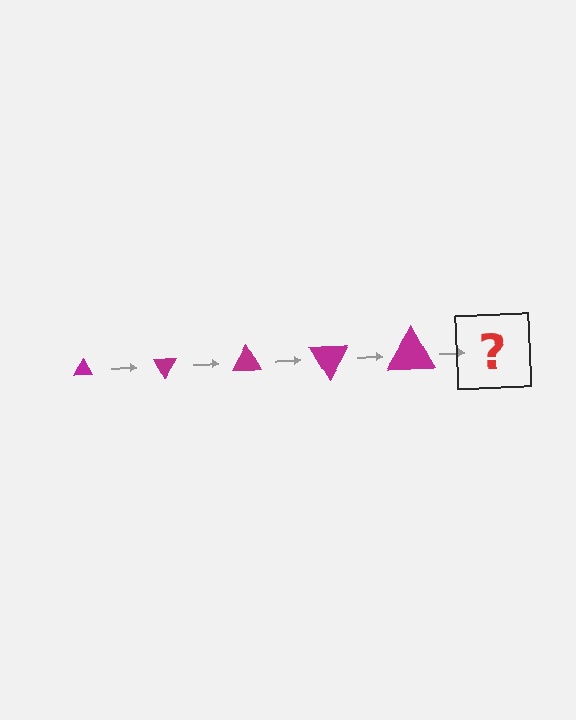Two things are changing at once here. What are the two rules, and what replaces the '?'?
The two rules are that the triangle grows larger each step and it rotates 60 degrees each step. The '?' should be a triangle, larger than the previous one and rotated 300 degrees from the start.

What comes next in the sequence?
The next element should be a triangle, larger than the previous one and rotated 300 degrees from the start.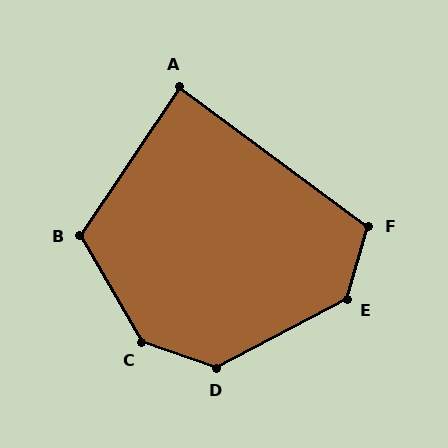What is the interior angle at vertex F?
Approximately 110 degrees (obtuse).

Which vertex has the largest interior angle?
C, at approximately 139 degrees.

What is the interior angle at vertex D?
Approximately 133 degrees (obtuse).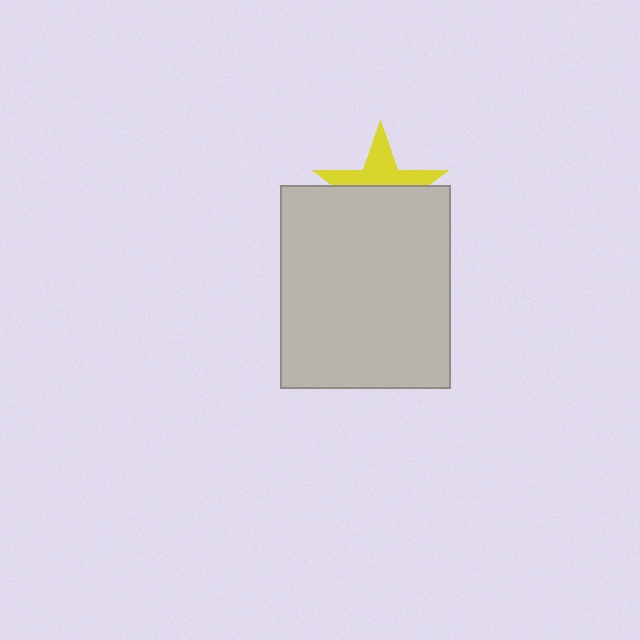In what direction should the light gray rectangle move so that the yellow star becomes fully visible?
The light gray rectangle should move down. That is the shortest direction to clear the overlap and leave the yellow star fully visible.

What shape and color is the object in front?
The object in front is a light gray rectangle.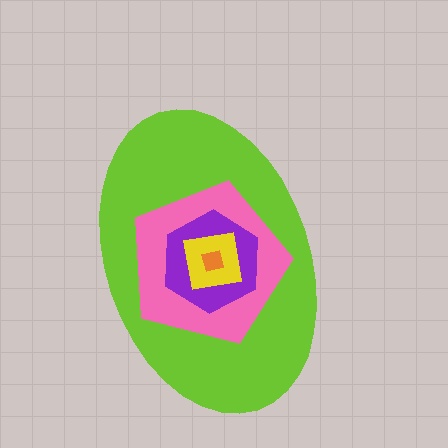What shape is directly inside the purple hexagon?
The yellow square.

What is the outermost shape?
The lime ellipse.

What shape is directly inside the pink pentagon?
The purple hexagon.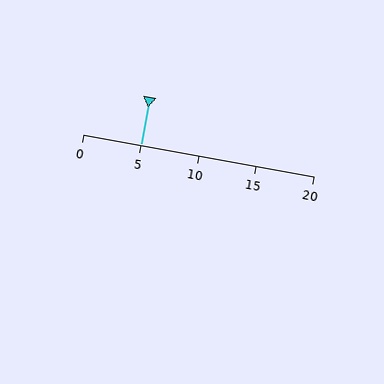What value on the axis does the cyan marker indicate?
The marker indicates approximately 5.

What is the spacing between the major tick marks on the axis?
The major ticks are spaced 5 apart.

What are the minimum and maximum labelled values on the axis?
The axis runs from 0 to 20.